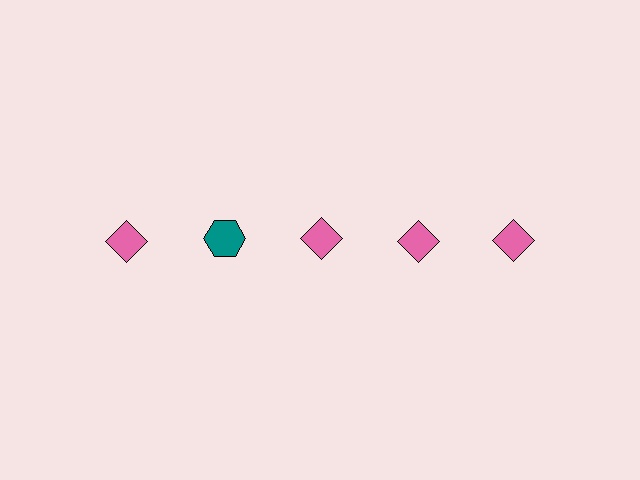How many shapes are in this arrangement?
There are 5 shapes arranged in a grid pattern.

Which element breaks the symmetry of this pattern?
The teal hexagon in the top row, second from left column breaks the symmetry. All other shapes are pink diamonds.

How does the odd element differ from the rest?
It differs in both color (teal instead of pink) and shape (hexagon instead of diamond).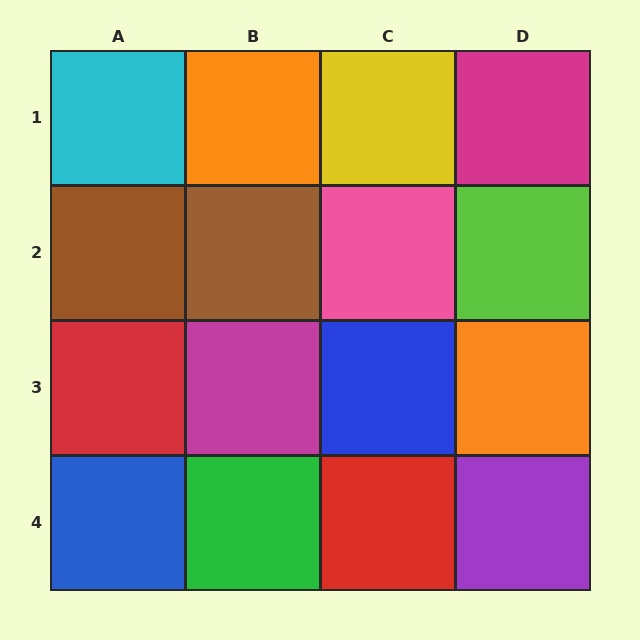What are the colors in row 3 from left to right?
Red, magenta, blue, orange.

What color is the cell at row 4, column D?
Purple.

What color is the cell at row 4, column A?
Blue.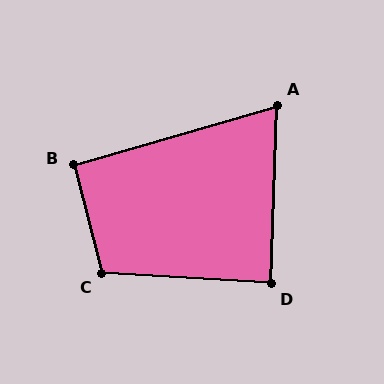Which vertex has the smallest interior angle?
A, at approximately 72 degrees.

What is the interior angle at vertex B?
Approximately 92 degrees (approximately right).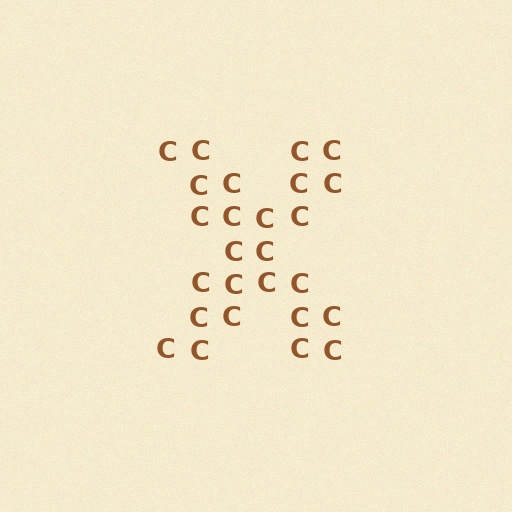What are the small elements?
The small elements are letter C's.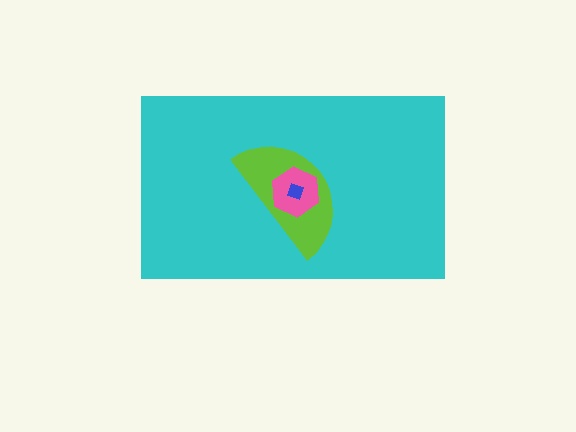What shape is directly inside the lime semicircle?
The pink hexagon.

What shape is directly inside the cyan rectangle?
The lime semicircle.